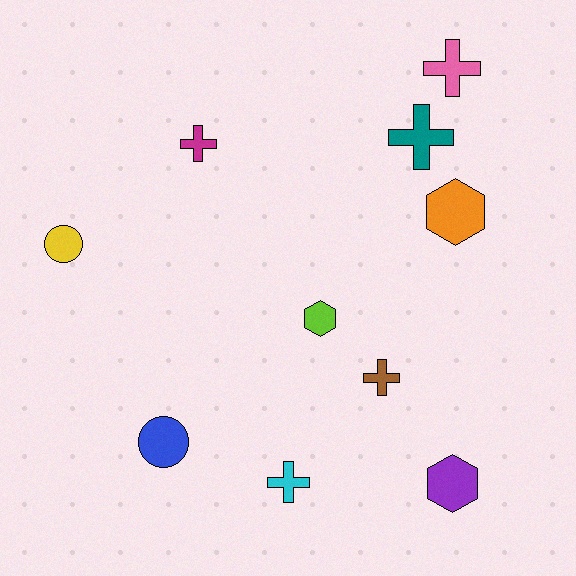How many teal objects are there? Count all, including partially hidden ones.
There is 1 teal object.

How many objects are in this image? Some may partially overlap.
There are 10 objects.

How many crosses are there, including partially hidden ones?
There are 5 crosses.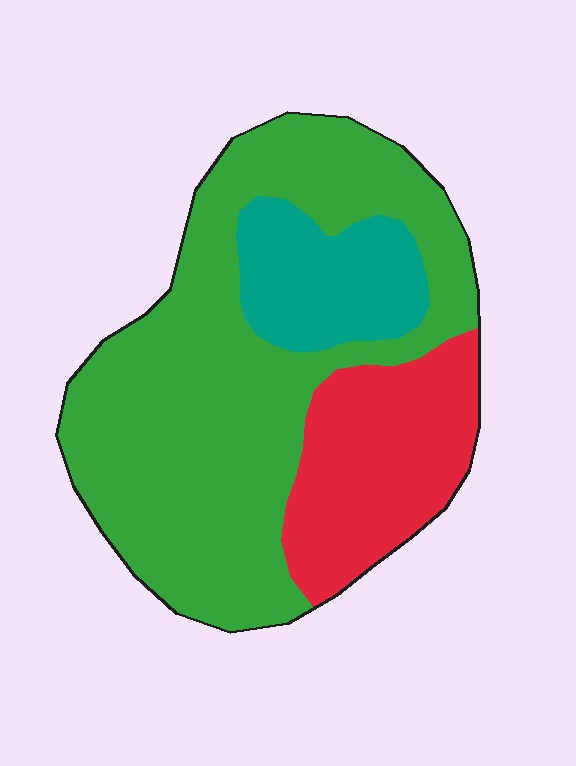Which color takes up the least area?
Teal, at roughly 15%.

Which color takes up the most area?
Green, at roughly 65%.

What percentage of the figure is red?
Red covers around 25% of the figure.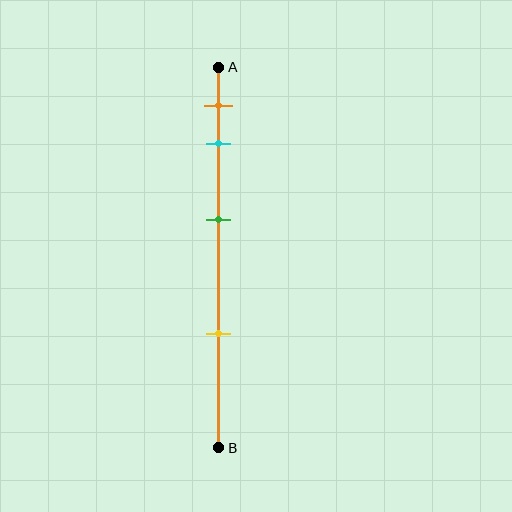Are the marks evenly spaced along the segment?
No, the marks are not evenly spaced.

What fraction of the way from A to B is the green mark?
The green mark is approximately 40% (0.4) of the way from A to B.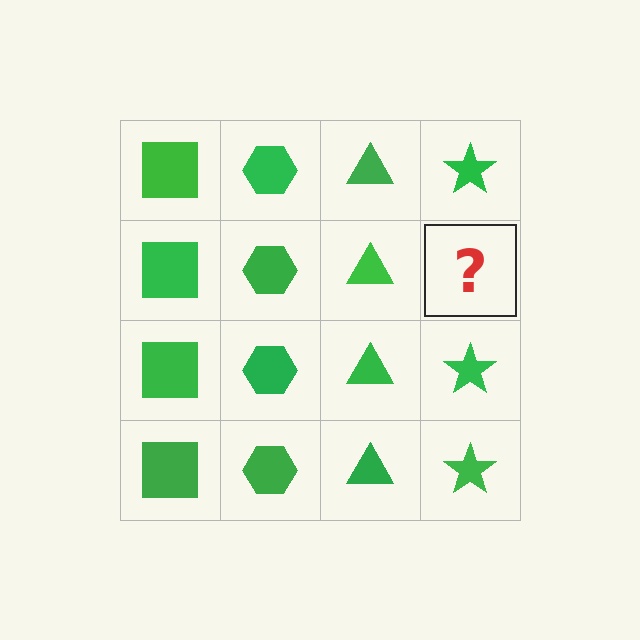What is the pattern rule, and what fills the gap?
The rule is that each column has a consistent shape. The gap should be filled with a green star.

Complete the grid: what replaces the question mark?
The question mark should be replaced with a green star.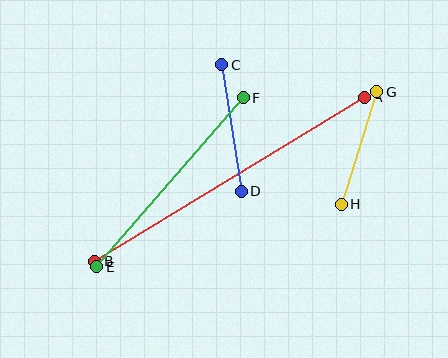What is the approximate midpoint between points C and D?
The midpoint is at approximately (231, 128) pixels.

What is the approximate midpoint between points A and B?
The midpoint is at approximately (230, 179) pixels.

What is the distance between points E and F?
The distance is approximately 224 pixels.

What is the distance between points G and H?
The distance is approximately 118 pixels.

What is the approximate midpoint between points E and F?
The midpoint is at approximately (170, 182) pixels.